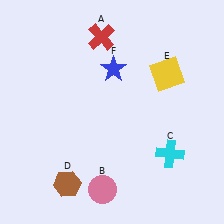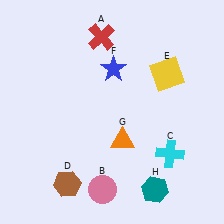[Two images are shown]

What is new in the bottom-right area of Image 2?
An orange triangle (G) was added in the bottom-right area of Image 2.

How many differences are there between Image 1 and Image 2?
There are 2 differences between the two images.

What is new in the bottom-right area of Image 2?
A teal hexagon (H) was added in the bottom-right area of Image 2.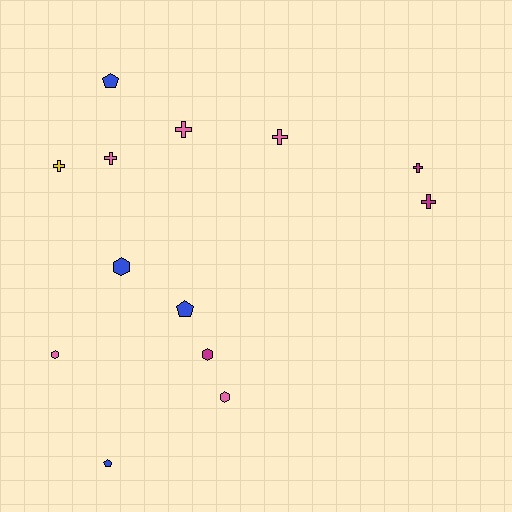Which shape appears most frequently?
Cross, with 6 objects.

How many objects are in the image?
There are 13 objects.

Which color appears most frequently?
Pink, with 5 objects.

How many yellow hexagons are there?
There are no yellow hexagons.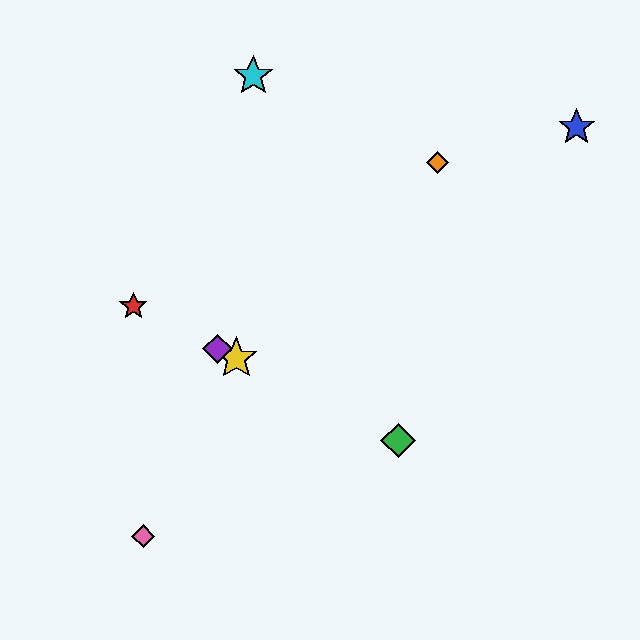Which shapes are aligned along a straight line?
The red star, the green diamond, the yellow star, the purple diamond are aligned along a straight line.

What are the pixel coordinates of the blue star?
The blue star is at (577, 127).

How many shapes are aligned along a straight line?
4 shapes (the red star, the green diamond, the yellow star, the purple diamond) are aligned along a straight line.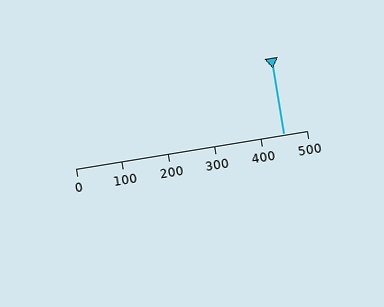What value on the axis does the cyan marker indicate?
The marker indicates approximately 450.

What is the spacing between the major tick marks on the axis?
The major ticks are spaced 100 apart.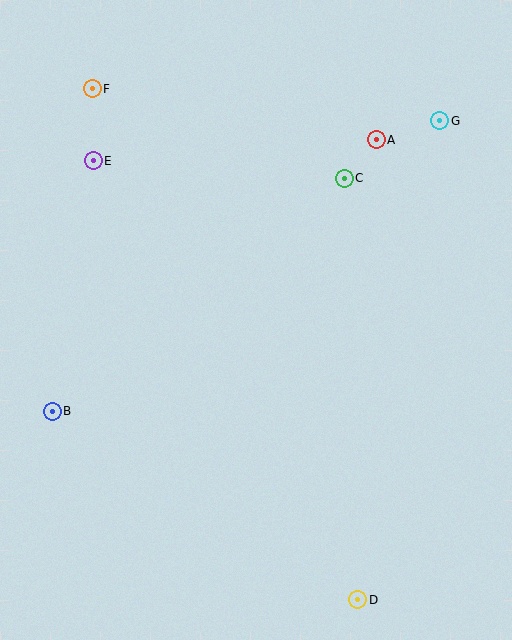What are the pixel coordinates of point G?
Point G is at (440, 121).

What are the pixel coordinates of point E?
Point E is at (93, 161).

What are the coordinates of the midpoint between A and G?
The midpoint between A and G is at (408, 130).